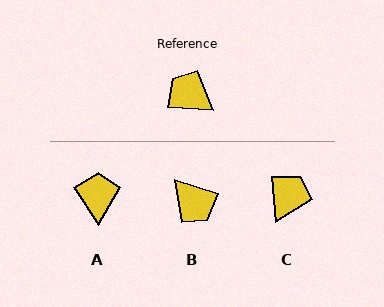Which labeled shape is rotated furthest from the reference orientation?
B, about 167 degrees away.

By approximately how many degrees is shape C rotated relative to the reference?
Approximately 80 degrees clockwise.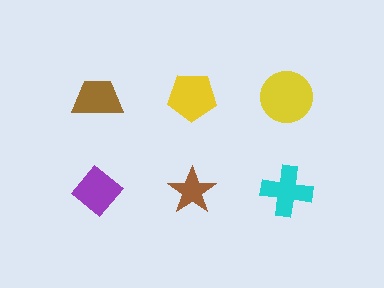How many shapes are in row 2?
3 shapes.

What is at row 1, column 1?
A brown trapezoid.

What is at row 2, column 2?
A brown star.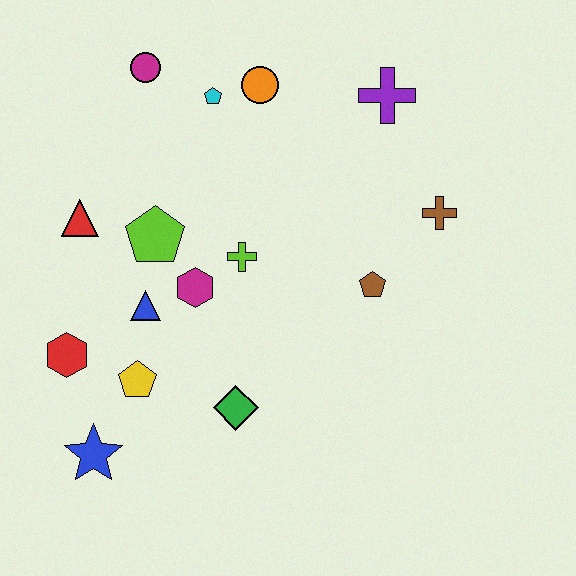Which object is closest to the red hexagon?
The yellow pentagon is closest to the red hexagon.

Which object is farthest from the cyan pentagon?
The blue star is farthest from the cyan pentagon.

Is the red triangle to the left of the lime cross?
Yes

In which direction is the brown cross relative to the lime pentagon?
The brown cross is to the right of the lime pentagon.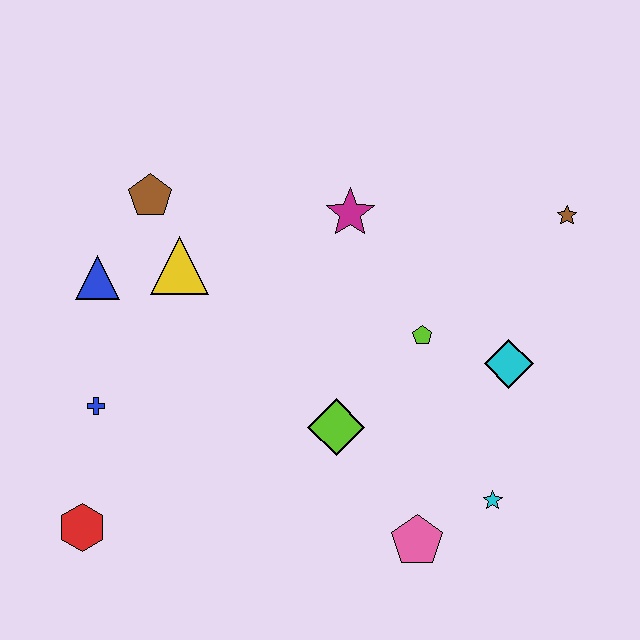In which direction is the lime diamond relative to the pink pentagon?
The lime diamond is above the pink pentagon.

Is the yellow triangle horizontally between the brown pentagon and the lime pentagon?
Yes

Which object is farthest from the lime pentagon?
The red hexagon is farthest from the lime pentagon.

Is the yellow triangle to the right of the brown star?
No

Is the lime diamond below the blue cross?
Yes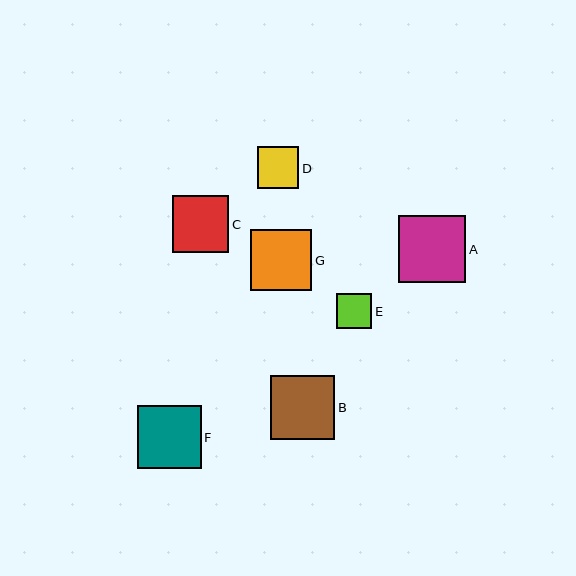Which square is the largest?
Square A is the largest with a size of approximately 67 pixels.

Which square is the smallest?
Square E is the smallest with a size of approximately 35 pixels.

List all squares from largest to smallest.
From largest to smallest: A, B, F, G, C, D, E.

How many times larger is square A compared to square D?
Square A is approximately 1.6 times the size of square D.